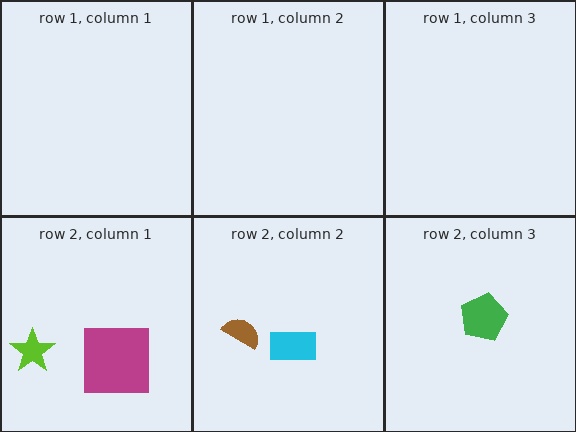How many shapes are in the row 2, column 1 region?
2.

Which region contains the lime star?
The row 2, column 1 region.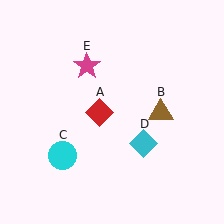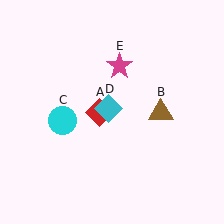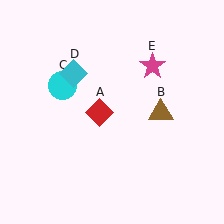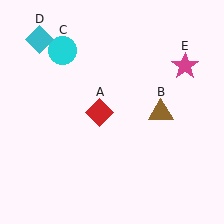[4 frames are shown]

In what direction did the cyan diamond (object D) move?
The cyan diamond (object D) moved up and to the left.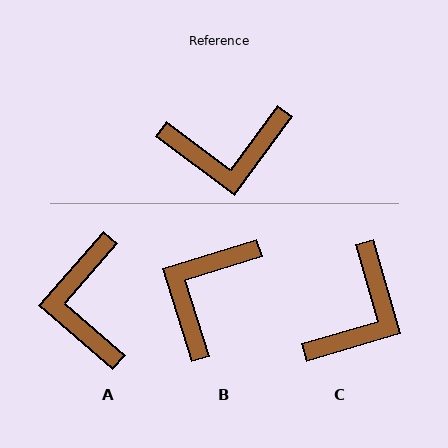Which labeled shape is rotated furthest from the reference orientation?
B, about 126 degrees away.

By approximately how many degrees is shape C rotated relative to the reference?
Approximately 53 degrees counter-clockwise.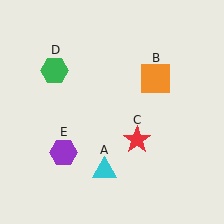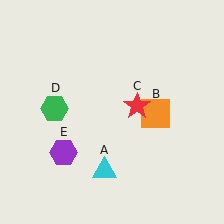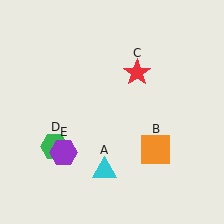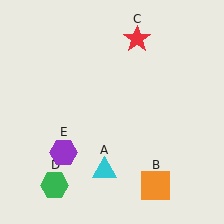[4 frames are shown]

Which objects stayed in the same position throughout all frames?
Cyan triangle (object A) and purple hexagon (object E) remained stationary.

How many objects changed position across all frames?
3 objects changed position: orange square (object B), red star (object C), green hexagon (object D).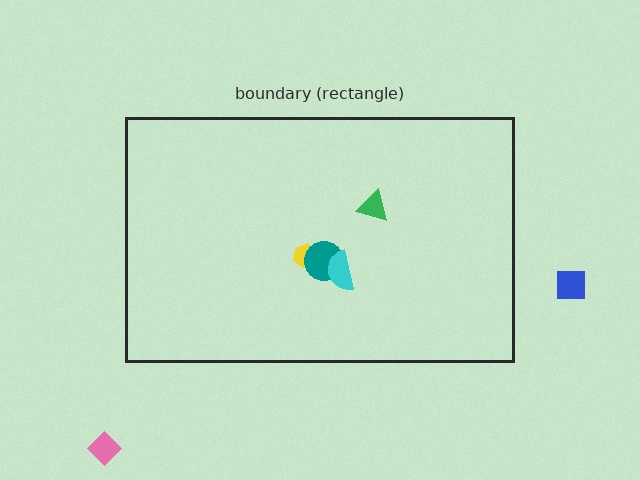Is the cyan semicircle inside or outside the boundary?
Inside.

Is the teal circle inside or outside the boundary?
Inside.